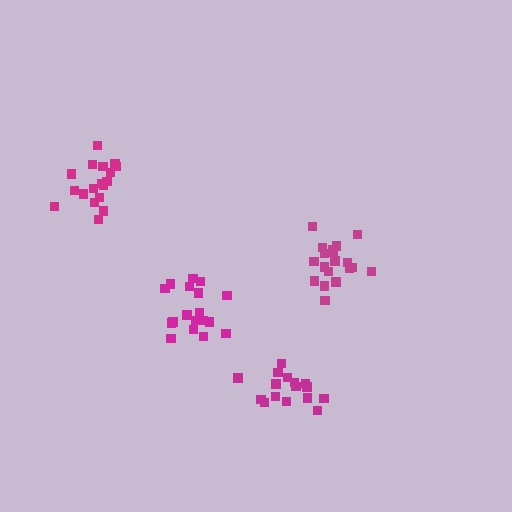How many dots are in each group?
Group 1: 18 dots, Group 2: 16 dots, Group 3: 19 dots, Group 4: 18 dots (71 total).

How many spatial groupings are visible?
There are 4 spatial groupings.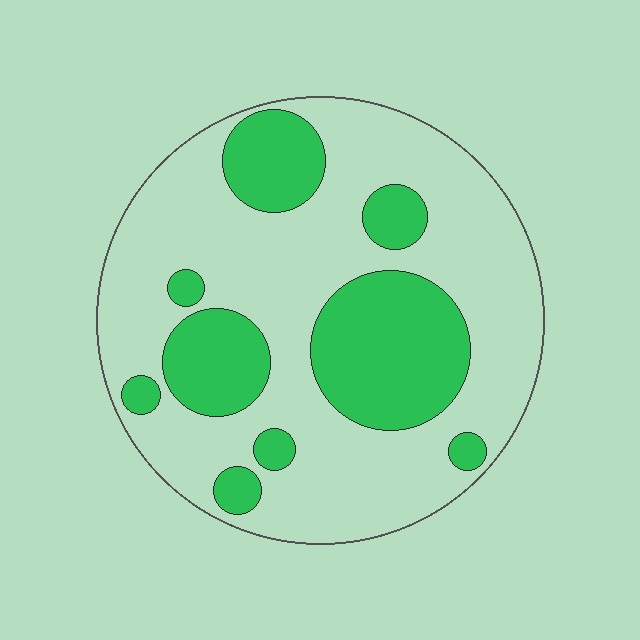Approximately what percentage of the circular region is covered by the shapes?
Approximately 30%.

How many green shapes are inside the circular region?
9.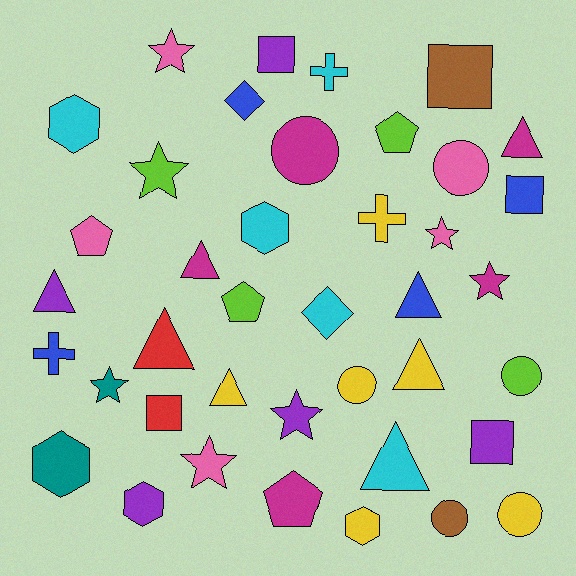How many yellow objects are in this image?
There are 6 yellow objects.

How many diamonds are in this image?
There are 2 diamonds.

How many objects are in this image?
There are 40 objects.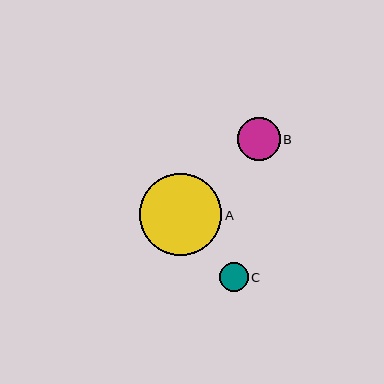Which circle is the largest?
Circle A is the largest with a size of approximately 83 pixels.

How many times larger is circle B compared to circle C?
Circle B is approximately 1.5 times the size of circle C.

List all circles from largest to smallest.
From largest to smallest: A, B, C.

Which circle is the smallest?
Circle C is the smallest with a size of approximately 29 pixels.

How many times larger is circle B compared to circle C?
Circle B is approximately 1.5 times the size of circle C.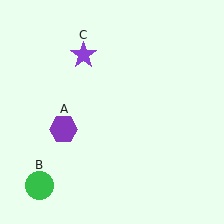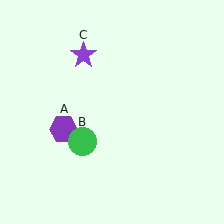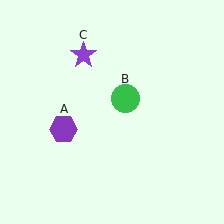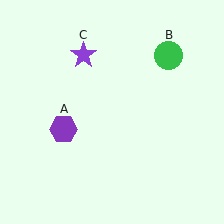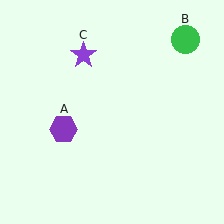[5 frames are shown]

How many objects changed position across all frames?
1 object changed position: green circle (object B).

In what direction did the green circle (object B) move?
The green circle (object B) moved up and to the right.